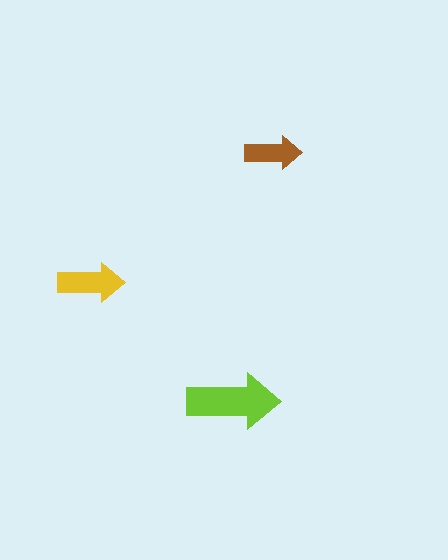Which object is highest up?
The brown arrow is topmost.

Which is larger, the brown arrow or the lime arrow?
The lime one.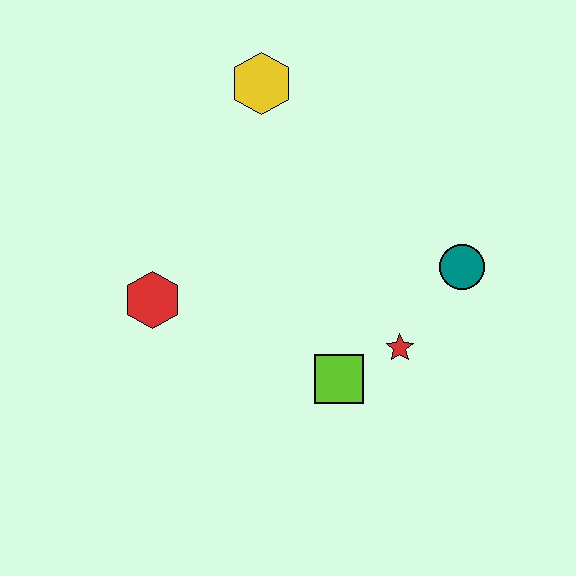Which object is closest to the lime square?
The red star is closest to the lime square.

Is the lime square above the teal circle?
No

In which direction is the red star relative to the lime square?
The red star is to the right of the lime square.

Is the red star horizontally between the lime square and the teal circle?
Yes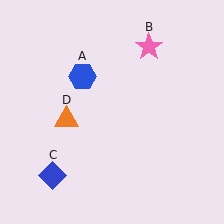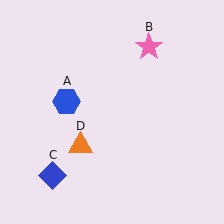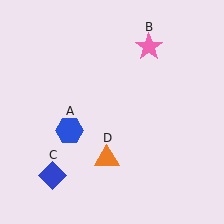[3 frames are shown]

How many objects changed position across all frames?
2 objects changed position: blue hexagon (object A), orange triangle (object D).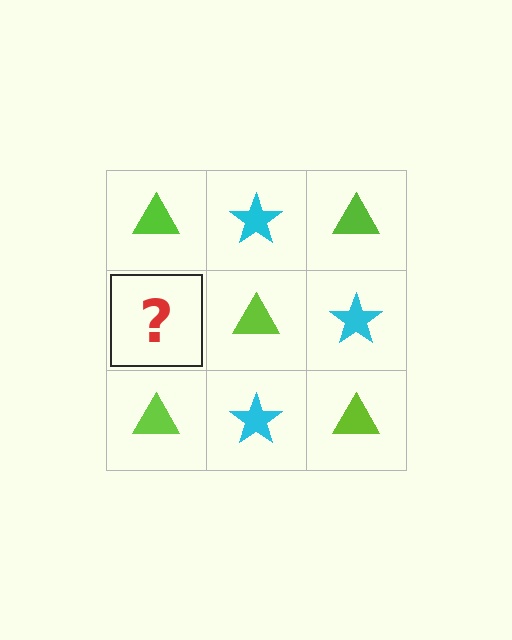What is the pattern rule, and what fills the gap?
The rule is that it alternates lime triangle and cyan star in a checkerboard pattern. The gap should be filled with a cyan star.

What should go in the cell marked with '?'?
The missing cell should contain a cyan star.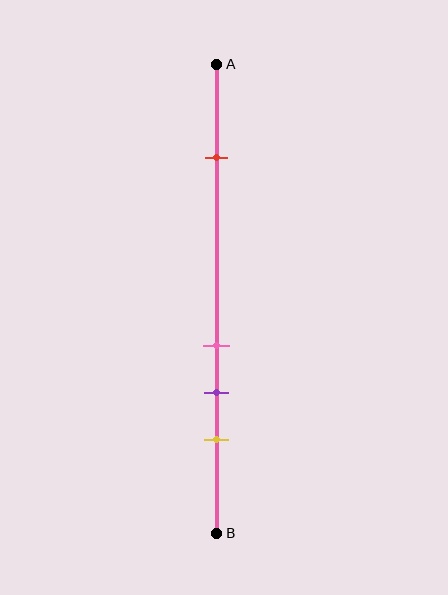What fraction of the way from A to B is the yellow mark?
The yellow mark is approximately 80% (0.8) of the way from A to B.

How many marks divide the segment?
There are 4 marks dividing the segment.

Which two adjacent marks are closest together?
The pink and purple marks are the closest adjacent pair.